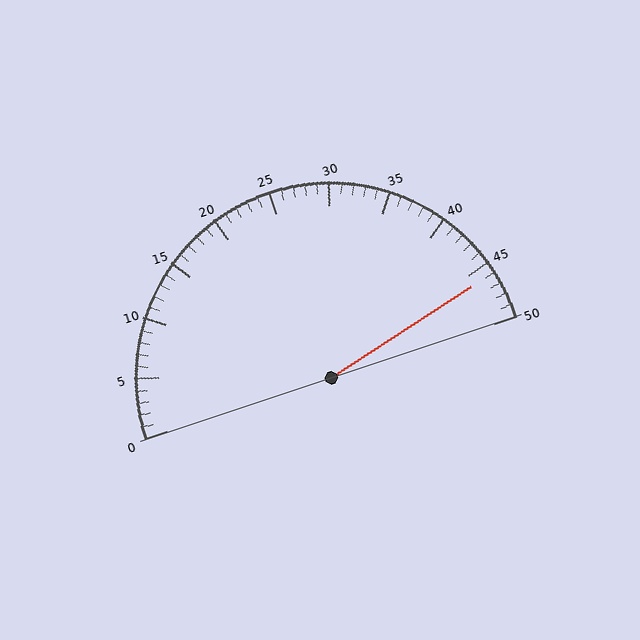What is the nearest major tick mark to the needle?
The nearest major tick mark is 45.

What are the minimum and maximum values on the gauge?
The gauge ranges from 0 to 50.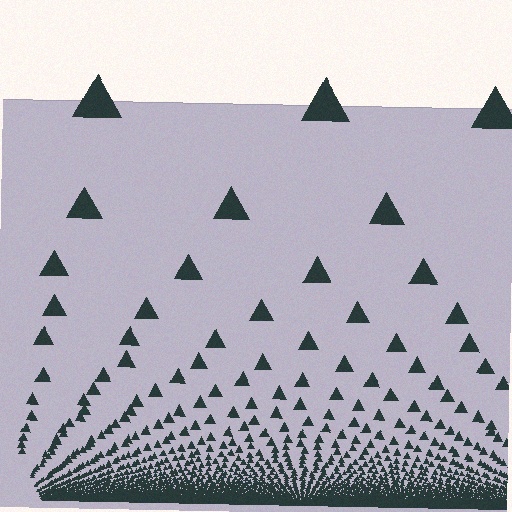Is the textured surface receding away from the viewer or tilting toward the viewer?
The surface appears to tilt toward the viewer. Texture elements get larger and sparser toward the top.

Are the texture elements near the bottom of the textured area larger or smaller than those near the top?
Smaller. The gradient is inverted — elements near the bottom are smaller and denser.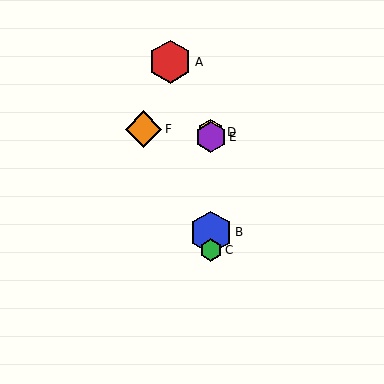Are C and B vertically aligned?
Yes, both are at x≈211.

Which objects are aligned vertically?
Objects B, C, D, E are aligned vertically.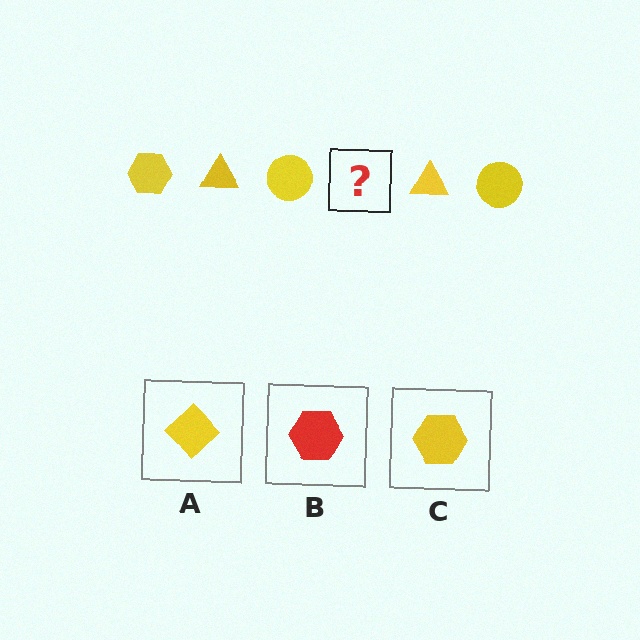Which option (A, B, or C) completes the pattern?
C.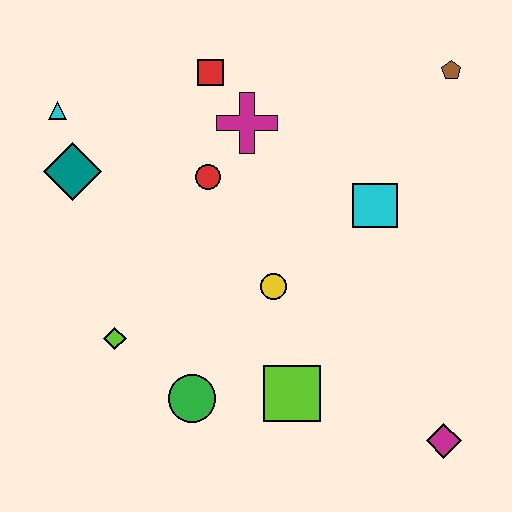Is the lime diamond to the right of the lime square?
No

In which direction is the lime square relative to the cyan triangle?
The lime square is below the cyan triangle.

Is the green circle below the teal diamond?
Yes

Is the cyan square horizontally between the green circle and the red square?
No